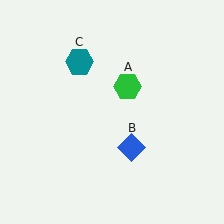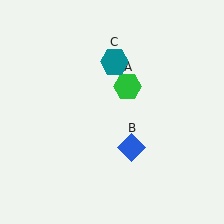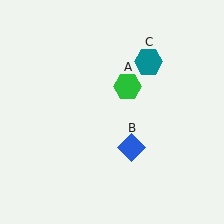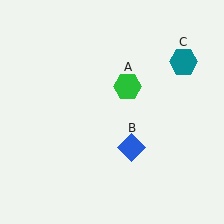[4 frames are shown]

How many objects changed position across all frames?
1 object changed position: teal hexagon (object C).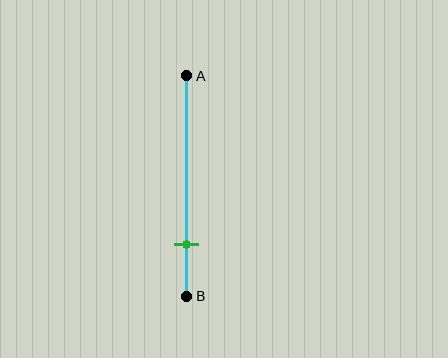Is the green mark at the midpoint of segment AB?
No, the mark is at about 75% from A, not at the 50% midpoint.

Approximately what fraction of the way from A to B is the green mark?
The green mark is approximately 75% of the way from A to B.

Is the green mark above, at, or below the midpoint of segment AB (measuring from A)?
The green mark is below the midpoint of segment AB.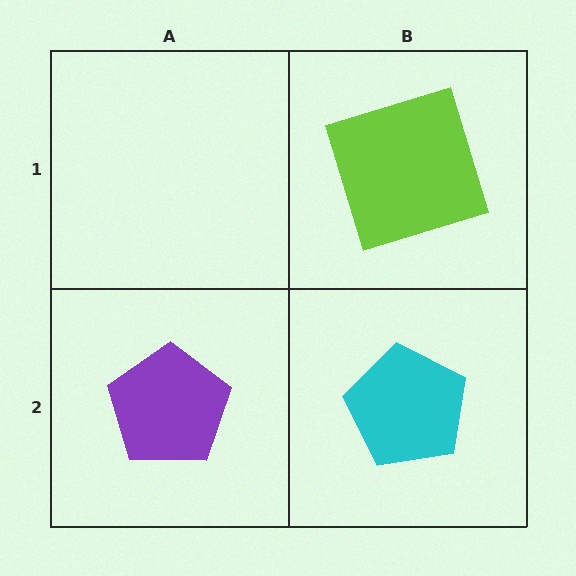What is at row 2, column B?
A cyan pentagon.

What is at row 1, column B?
A lime square.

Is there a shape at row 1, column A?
No, that cell is empty.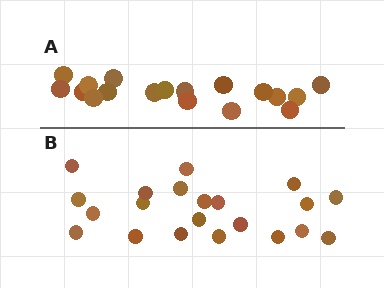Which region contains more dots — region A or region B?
Region B (the bottom region) has more dots.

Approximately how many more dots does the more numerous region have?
Region B has just a few more — roughly 2 or 3 more dots than region A.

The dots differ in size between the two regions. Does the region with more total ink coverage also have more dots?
No. Region A has more total ink coverage because its dots are larger, but region B actually contains more individual dots. Total area can be misleading — the number of items is what matters here.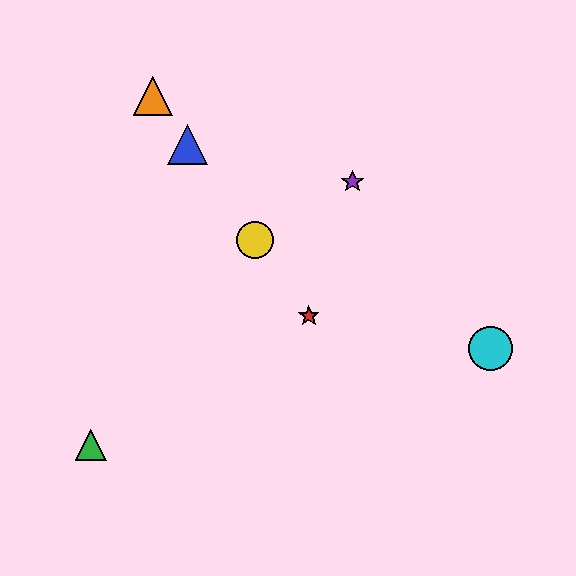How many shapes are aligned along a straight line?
4 shapes (the red star, the blue triangle, the yellow circle, the orange triangle) are aligned along a straight line.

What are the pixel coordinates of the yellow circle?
The yellow circle is at (255, 240).